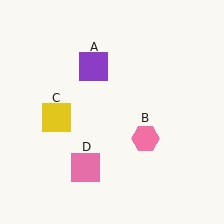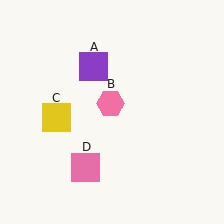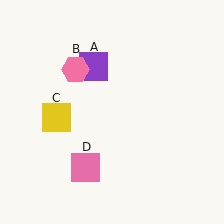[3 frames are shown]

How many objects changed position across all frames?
1 object changed position: pink hexagon (object B).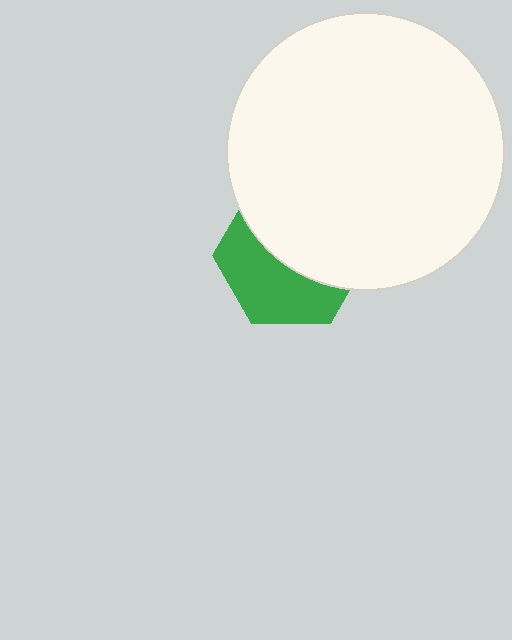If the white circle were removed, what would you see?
You would see the complete green hexagon.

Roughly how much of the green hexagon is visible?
About half of it is visible (roughly 45%).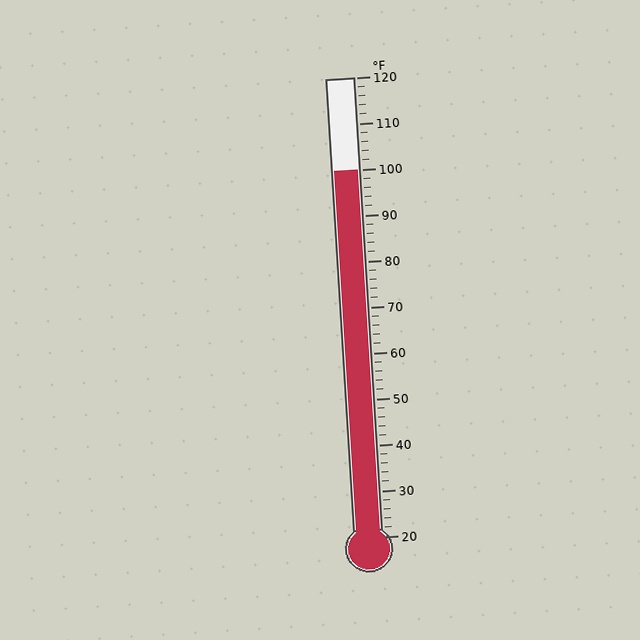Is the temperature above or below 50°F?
The temperature is above 50°F.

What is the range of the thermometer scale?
The thermometer scale ranges from 20°F to 120°F.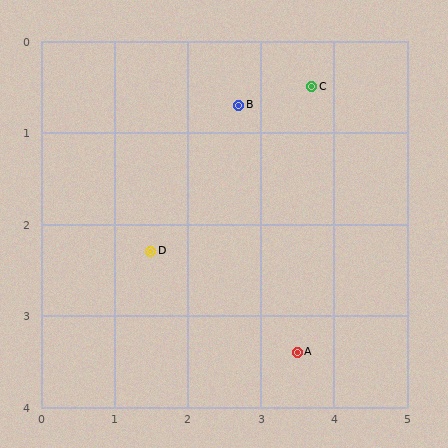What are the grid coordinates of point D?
Point D is at approximately (1.5, 2.3).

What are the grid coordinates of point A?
Point A is at approximately (3.5, 3.4).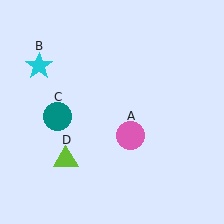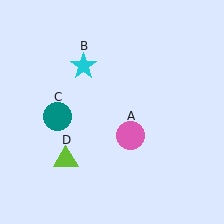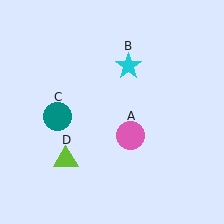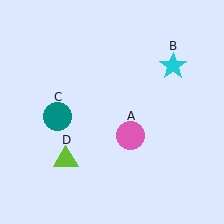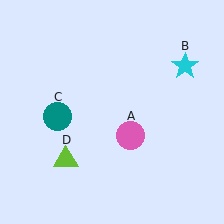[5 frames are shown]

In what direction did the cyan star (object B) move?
The cyan star (object B) moved right.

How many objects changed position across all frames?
1 object changed position: cyan star (object B).